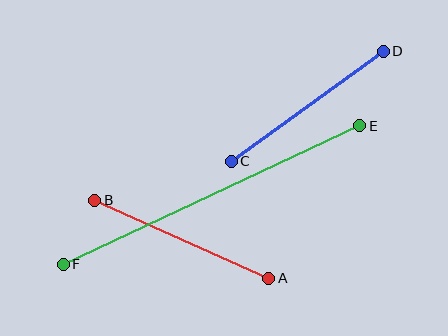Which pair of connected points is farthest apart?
Points E and F are farthest apart.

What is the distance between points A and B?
The distance is approximately 191 pixels.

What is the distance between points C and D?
The distance is approximately 188 pixels.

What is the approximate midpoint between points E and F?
The midpoint is at approximately (211, 195) pixels.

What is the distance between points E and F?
The distance is approximately 327 pixels.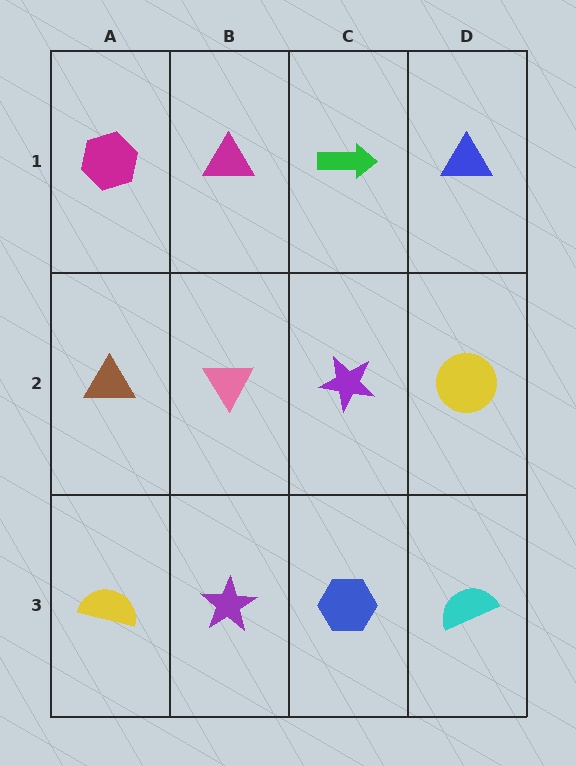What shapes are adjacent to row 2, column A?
A magenta hexagon (row 1, column A), a yellow semicircle (row 3, column A), a pink triangle (row 2, column B).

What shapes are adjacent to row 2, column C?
A green arrow (row 1, column C), a blue hexagon (row 3, column C), a pink triangle (row 2, column B), a yellow circle (row 2, column D).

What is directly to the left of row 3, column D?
A blue hexagon.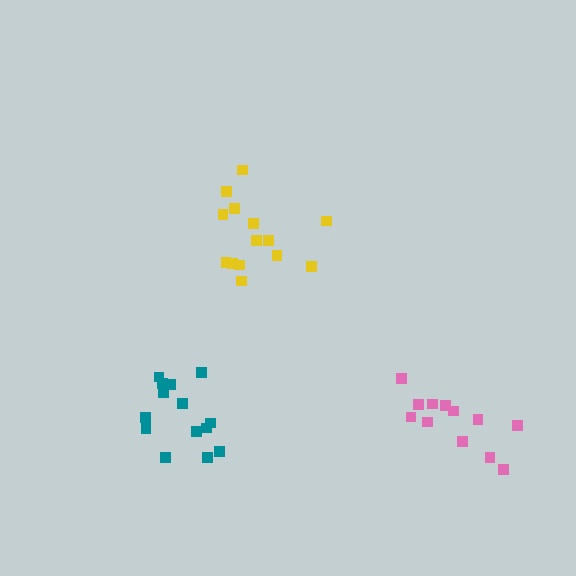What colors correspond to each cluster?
The clusters are colored: pink, yellow, teal.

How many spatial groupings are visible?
There are 3 spatial groupings.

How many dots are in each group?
Group 1: 12 dots, Group 2: 14 dots, Group 3: 14 dots (40 total).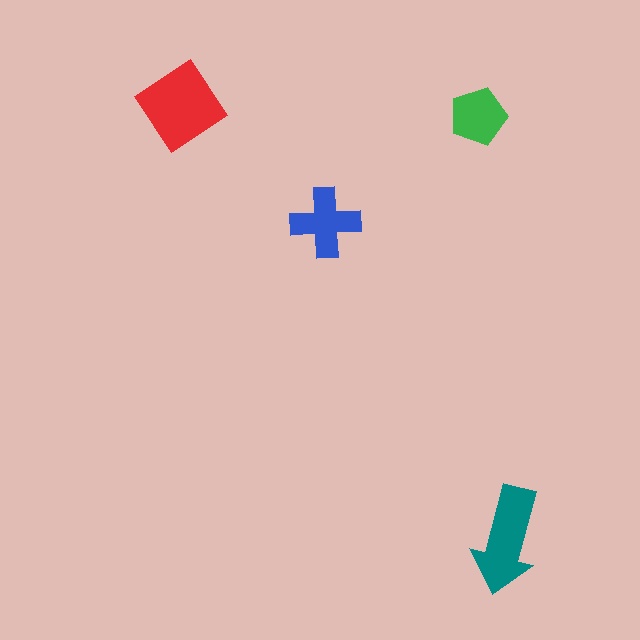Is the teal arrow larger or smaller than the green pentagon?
Larger.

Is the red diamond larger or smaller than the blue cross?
Larger.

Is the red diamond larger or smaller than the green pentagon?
Larger.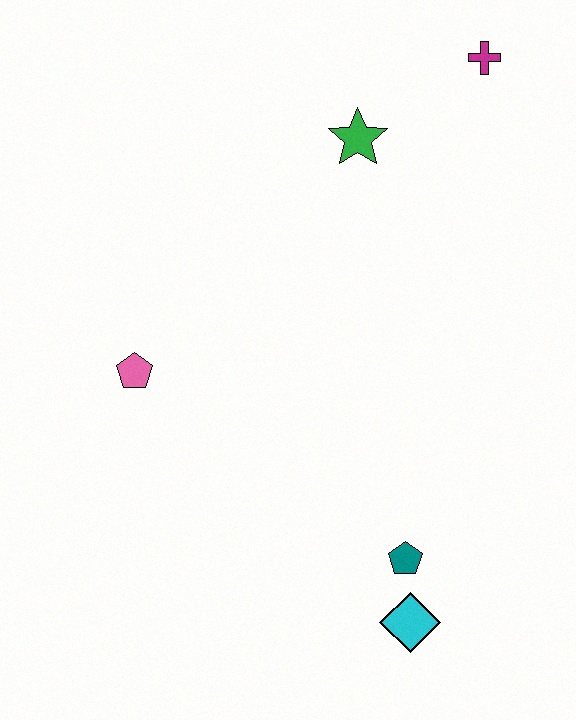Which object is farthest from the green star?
The cyan diamond is farthest from the green star.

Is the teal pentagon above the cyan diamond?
Yes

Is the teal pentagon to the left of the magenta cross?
Yes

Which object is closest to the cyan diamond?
The teal pentagon is closest to the cyan diamond.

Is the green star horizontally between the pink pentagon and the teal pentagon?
Yes